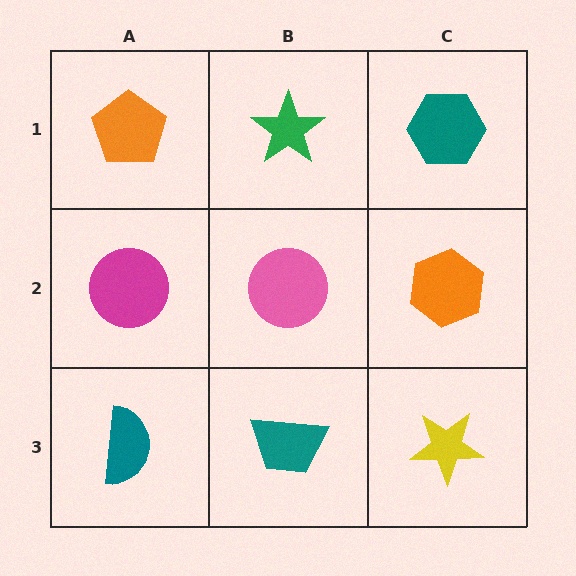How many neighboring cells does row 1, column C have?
2.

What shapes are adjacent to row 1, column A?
A magenta circle (row 2, column A), a green star (row 1, column B).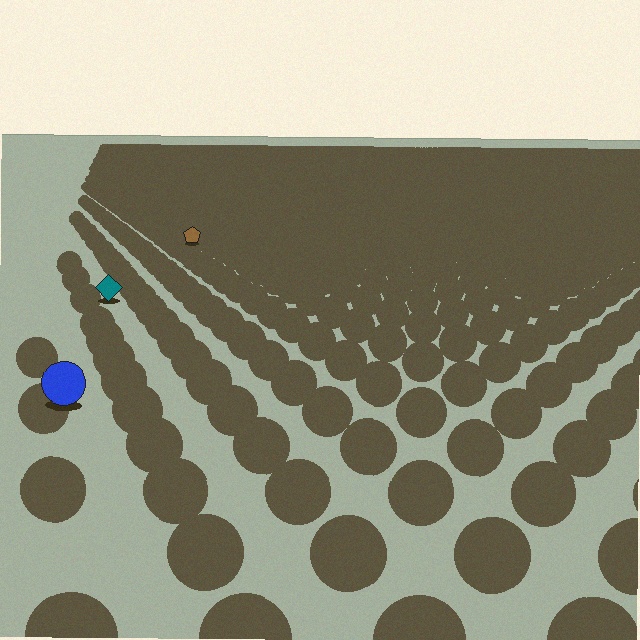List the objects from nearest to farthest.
From nearest to farthest: the blue circle, the teal diamond, the brown pentagon.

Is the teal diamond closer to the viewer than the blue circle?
No. The blue circle is closer — you can tell from the texture gradient: the ground texture is coarser near it.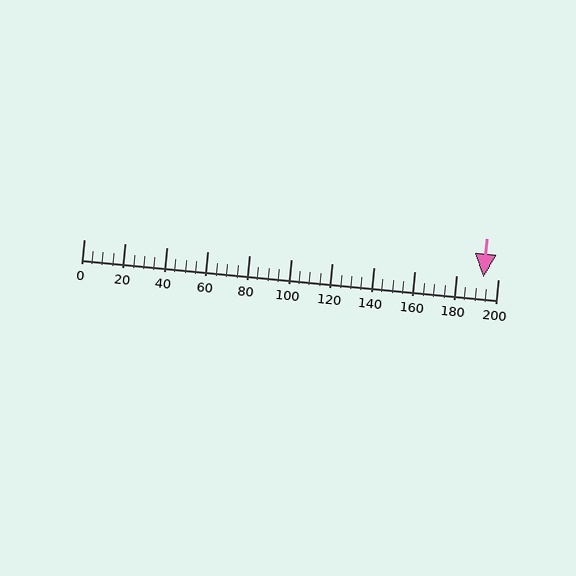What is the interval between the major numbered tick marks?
The major tick marks are spaced 20 units apart.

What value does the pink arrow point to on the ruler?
The pink arrow points to approximately 193.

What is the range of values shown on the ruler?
The ruler shows values from 0 to 200.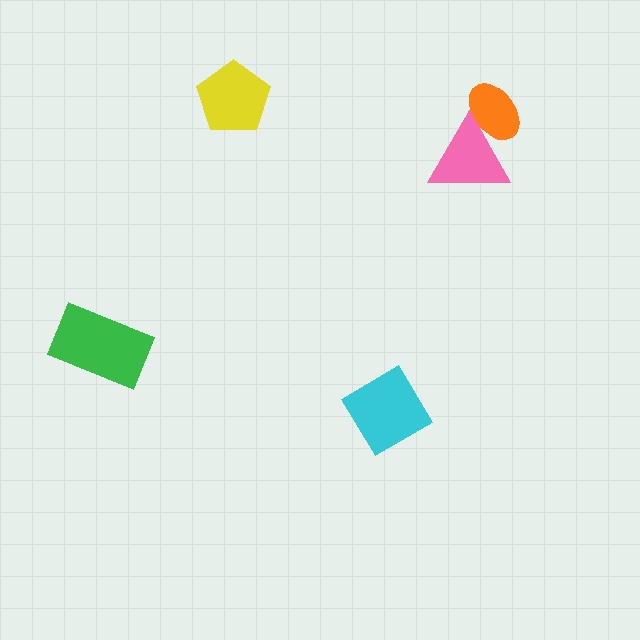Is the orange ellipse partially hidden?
Yes, it is partially covered by another shape.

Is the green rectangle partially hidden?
No, no other shape covers it.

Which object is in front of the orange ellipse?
The pink triangle is in front of the orange ellipse.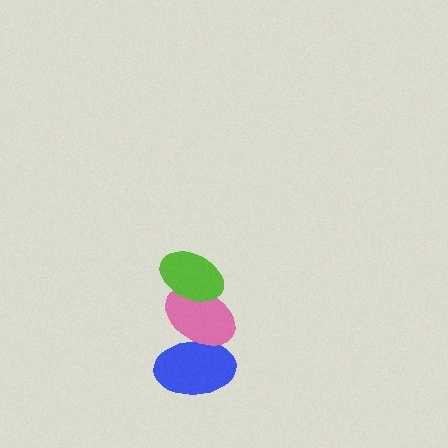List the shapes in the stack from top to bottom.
From top to bottom: the lime ellipse, the pink ellipse, the blue ellipse.